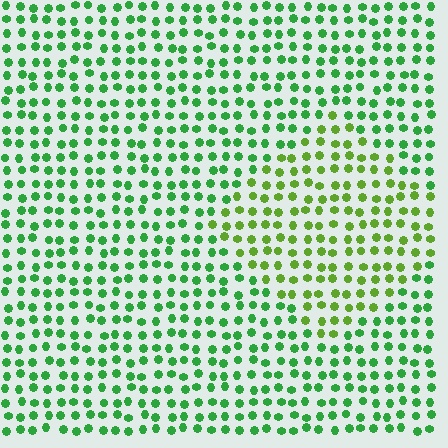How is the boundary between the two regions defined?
The boundary is defined purely by a slight shift in hue (about 34 degrees). Spacing, size, and orientation are identical on both sides.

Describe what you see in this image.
The image is filled with small green elements in a uniform arrangement. A diamond-shaped region is visible where the elements are tinted to a slightly different hue, forming a subtle color boundary.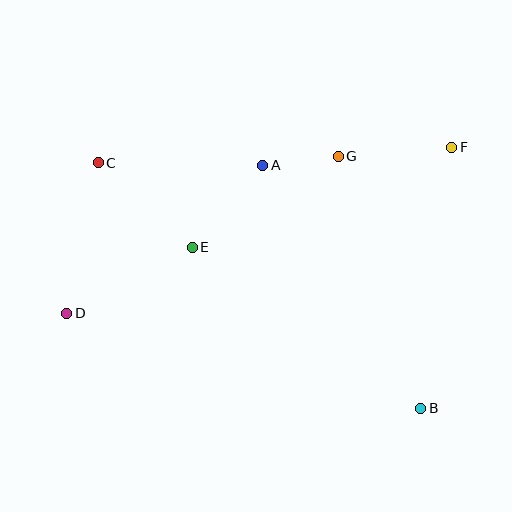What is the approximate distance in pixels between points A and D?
The distance between A and D is approximately 246 pixels.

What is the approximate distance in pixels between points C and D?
The distance between C and D is approximately 154 pixels.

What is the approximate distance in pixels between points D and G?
The distance between D and G is approximately 314 pixels.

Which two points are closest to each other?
Points A and G are closest to each other.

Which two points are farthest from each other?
Points D and F are farthest from each other.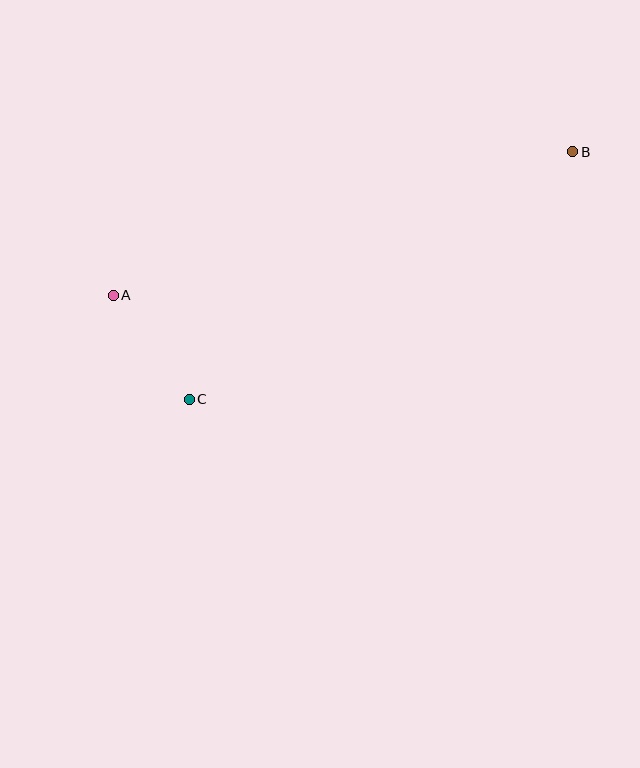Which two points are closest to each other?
Points A and C are closest to each other.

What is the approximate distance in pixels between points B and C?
The distance between B and C is approximately 457 pixels.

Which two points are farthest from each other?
Points A and B are farthest from each other.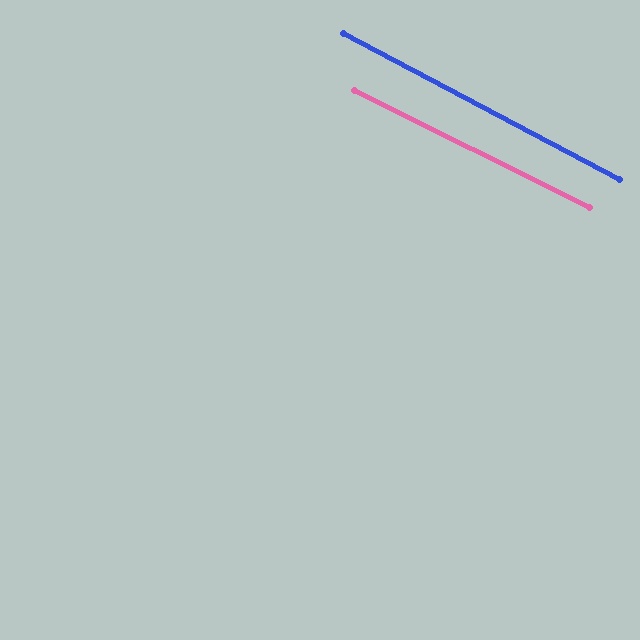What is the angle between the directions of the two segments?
Approximately 1 degree.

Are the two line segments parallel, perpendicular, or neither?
Parallel — their directions differ by only 1.5°.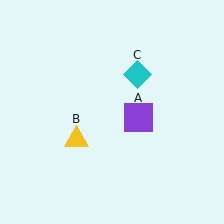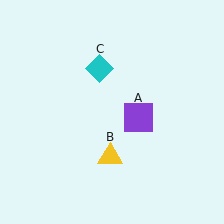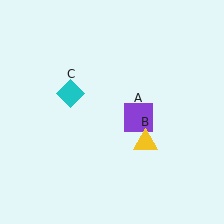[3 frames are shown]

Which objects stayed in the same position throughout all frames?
Purple square (object A) remained stationary.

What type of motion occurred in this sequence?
The yellow triangle (object B), cyan diamond (object C) rotated counterclockwise around the center of the scene.